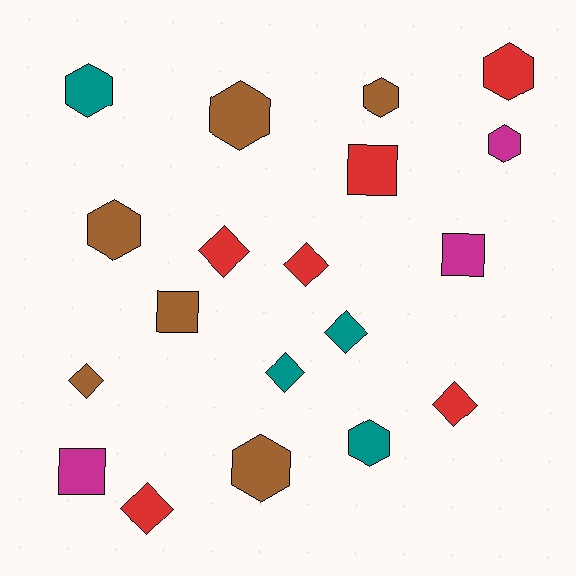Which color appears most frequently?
Red, with 6 objects.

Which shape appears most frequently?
Hexagon, with 8 objects.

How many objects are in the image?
There are 19 objects.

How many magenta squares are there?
There are 2 magenta squares.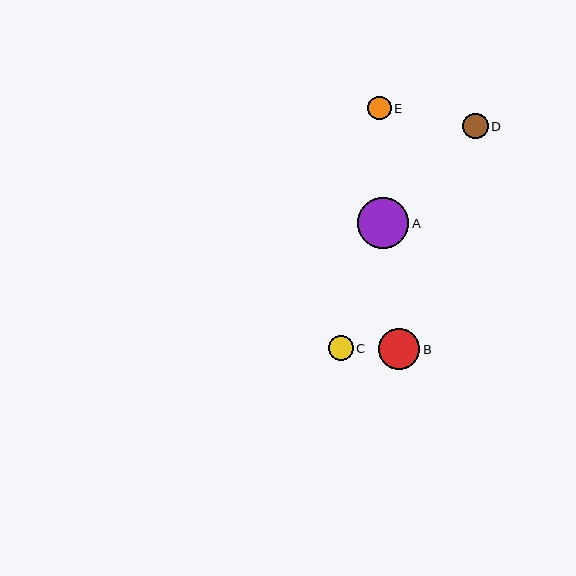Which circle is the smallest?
Circle E is the smallest with a size of approximately 24 pixels.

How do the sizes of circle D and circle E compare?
Circle D and circle E are approximately the same size.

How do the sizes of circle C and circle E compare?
Circle C and circle E are approximately the same size.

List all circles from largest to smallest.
From largest to smallest: A, B, D, C, E.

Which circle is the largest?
Circle A is the largest with a size of approximately 51 pixels.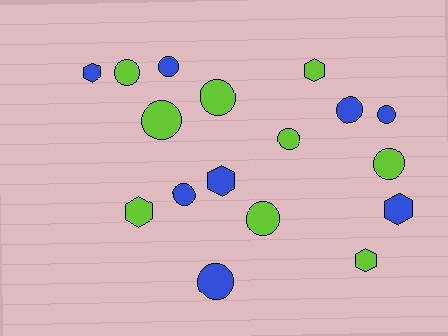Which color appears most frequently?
Lime, with 9 objects.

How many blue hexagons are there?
There are 3 blue hexagons.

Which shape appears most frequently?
Circle, with 11 objects.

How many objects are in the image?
There are 17 objects.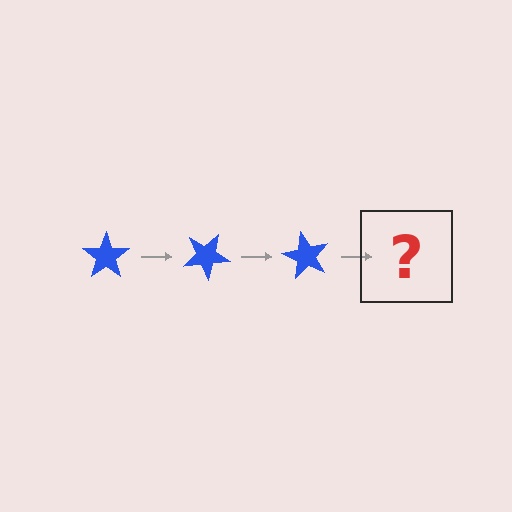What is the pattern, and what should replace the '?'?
The pattern is that the star rotates 30 degrees each step. The '?' should be a blue star rotated 90 degrees.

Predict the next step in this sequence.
The next step is a blue star rotated 90 degrees.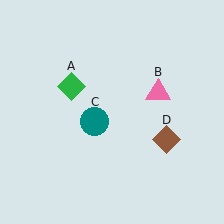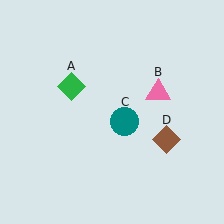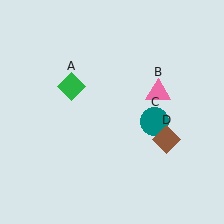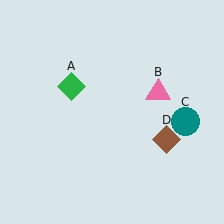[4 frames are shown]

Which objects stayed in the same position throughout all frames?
Green diamond (object A) and pink triangle (object B) and brown diamond (object D) remained stationary.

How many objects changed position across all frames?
1 object changed position: teal circle (object C).